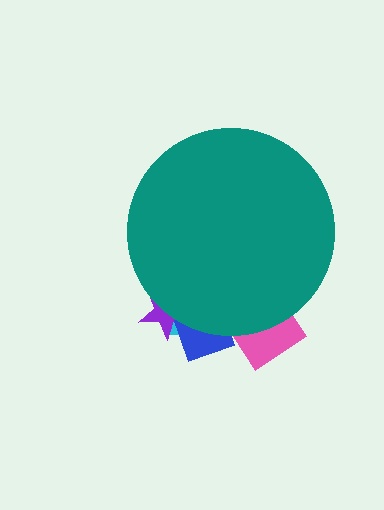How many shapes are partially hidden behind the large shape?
4 shapes are partially hidden.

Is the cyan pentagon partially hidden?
Yes, the cyan pentagon is partially hidden behind the teal circle.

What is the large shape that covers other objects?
A teal circle.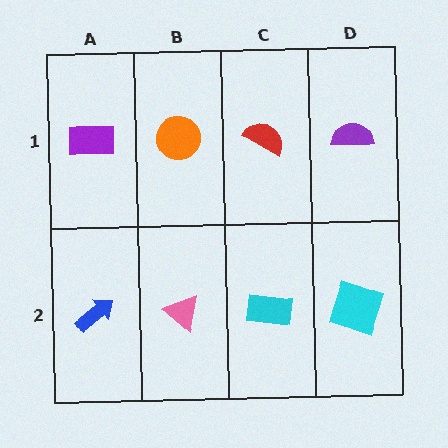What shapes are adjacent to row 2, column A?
A purple rectangle (row 1, column A), a pink triangle (row 2, column B).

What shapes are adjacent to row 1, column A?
A blue arrow (row 2, column A), an orange circle (row 1, column B).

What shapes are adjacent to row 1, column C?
A cyan rectangle (row 2, column C), an orange circle (row 1, column B), a purple semicircle (row 1, column D).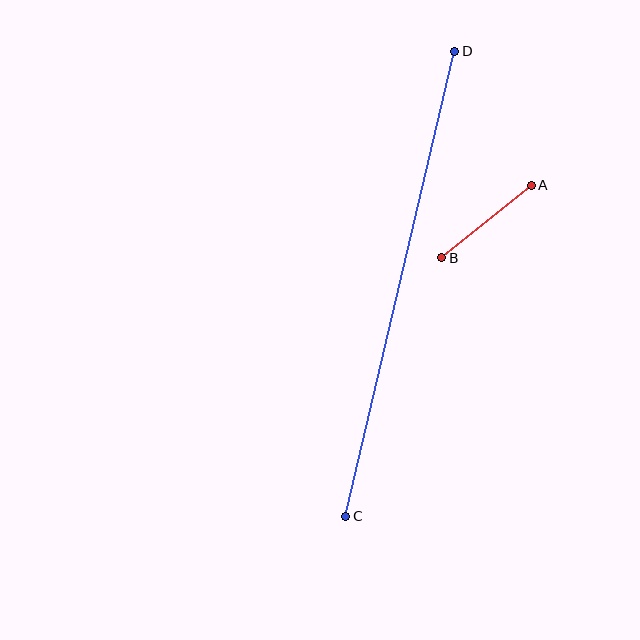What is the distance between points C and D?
The distance is approximately 478 pixels.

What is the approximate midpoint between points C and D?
The midpoint is at approximately (400, 284) pixels.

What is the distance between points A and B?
The distance is approximately 115 pixels.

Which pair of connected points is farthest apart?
Points C and D are farthest apart.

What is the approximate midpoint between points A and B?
The midpoint is at approximately (487, 222) pixels.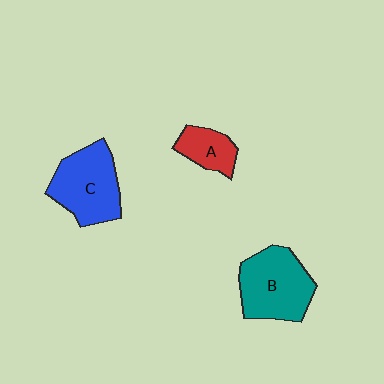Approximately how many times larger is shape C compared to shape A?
Approximately 2.0 times.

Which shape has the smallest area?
Shape A (red).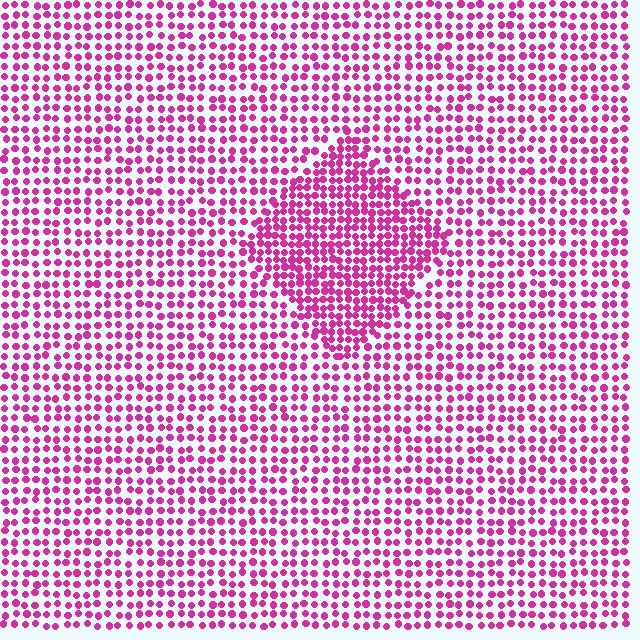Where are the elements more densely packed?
The elements are more densely packed inside the diamond boundary.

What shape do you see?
I see a diamond.